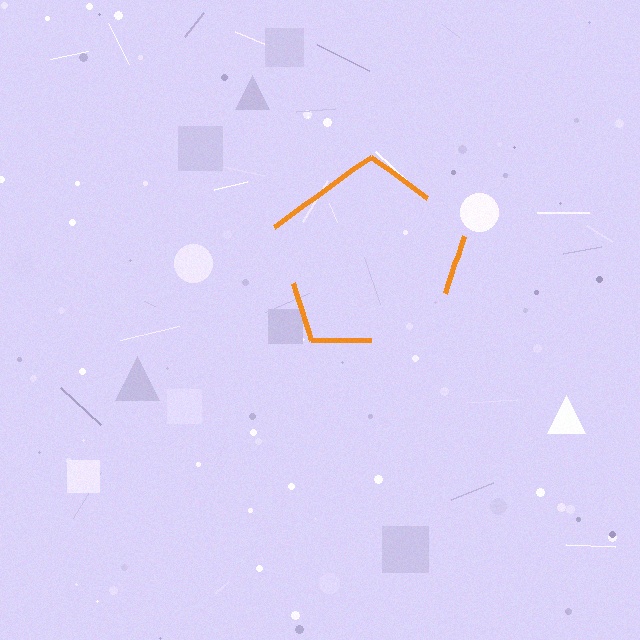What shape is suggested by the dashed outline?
The dashed outline suggests a pentagon.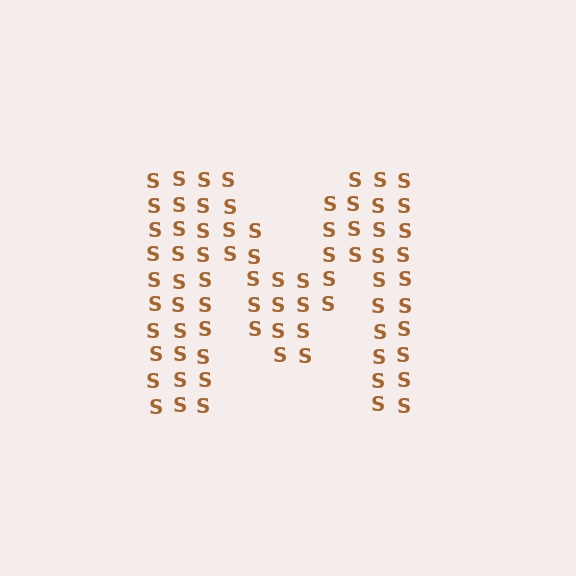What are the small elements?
The small elements are letter S's.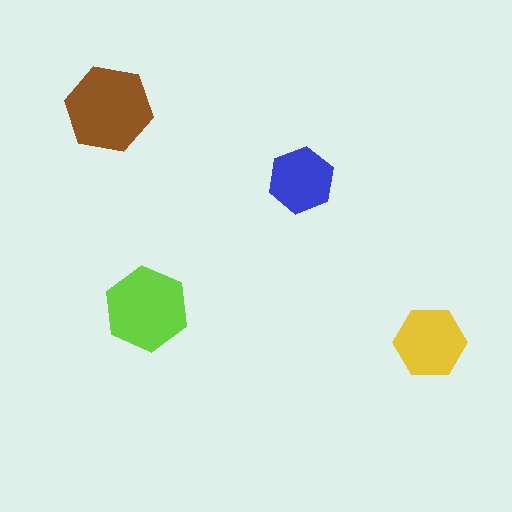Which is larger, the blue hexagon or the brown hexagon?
The brown one.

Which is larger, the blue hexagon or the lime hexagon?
The lime one.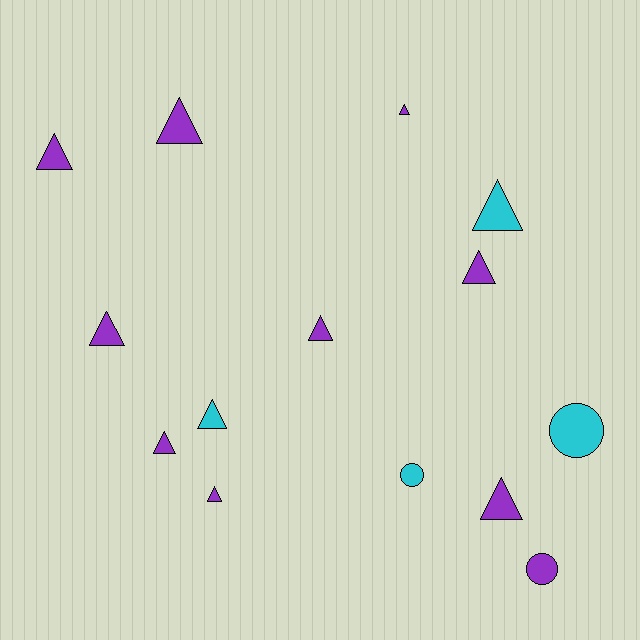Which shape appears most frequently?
Triangle, with 11 objects.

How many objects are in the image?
There are 14 objects.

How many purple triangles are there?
There are 9 purple triangles.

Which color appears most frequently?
Purple, with 10 objects.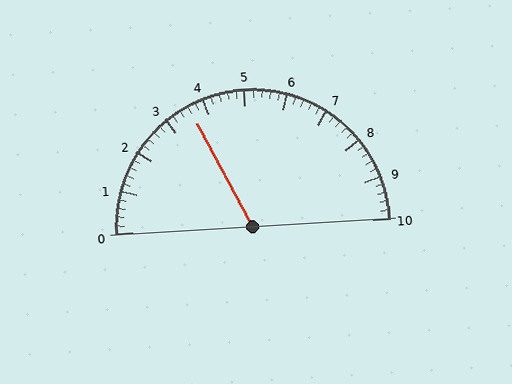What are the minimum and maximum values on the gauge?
The gauge ranges from 0 to 10.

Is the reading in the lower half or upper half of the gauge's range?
The reading is in the lower half of the range (0 to 10).